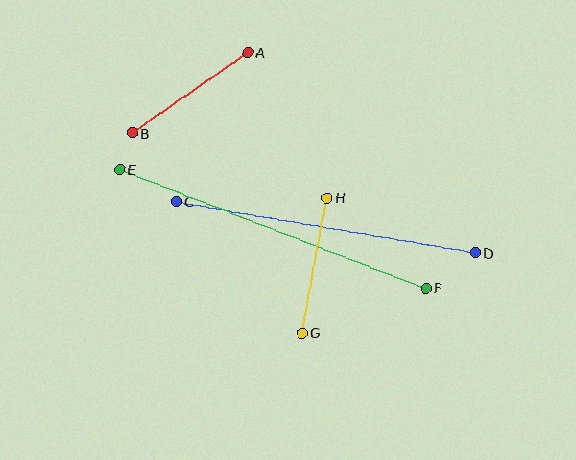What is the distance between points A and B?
The distance is approximately 141 pixels.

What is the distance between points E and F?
The distance is approximately 328 pixels.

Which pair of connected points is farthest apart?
Points E and F are farthest apart.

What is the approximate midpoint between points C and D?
The midpoint is at approximately (326, 227) pixels.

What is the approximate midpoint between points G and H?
The midpoint is at approximately (315, 266) pixels.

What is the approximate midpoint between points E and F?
The midpoint is at approximately (273, 229) pixels.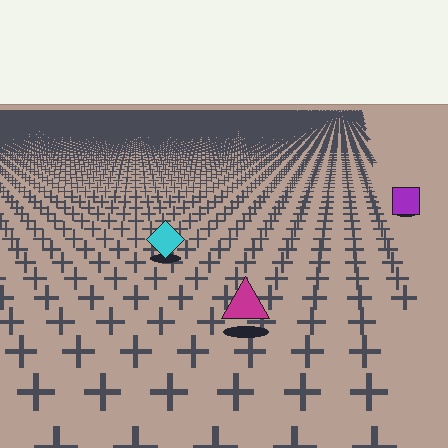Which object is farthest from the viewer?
The purple square is farthest from the viewer. It appears smaller and the ground texture around it is denser.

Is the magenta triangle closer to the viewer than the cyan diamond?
Yes. The magenta triangle is closer — you can tell from the texture gradient: the ground texture is coarser near it.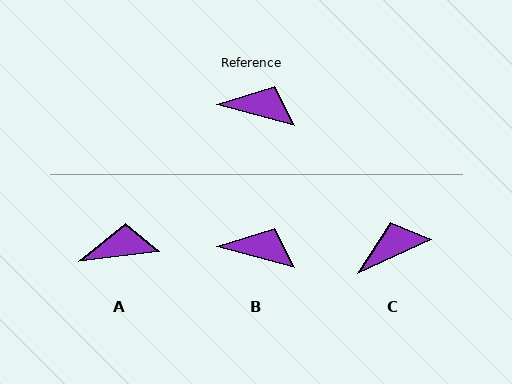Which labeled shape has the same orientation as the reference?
B.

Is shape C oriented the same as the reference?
No, it is off by about 41 degrees.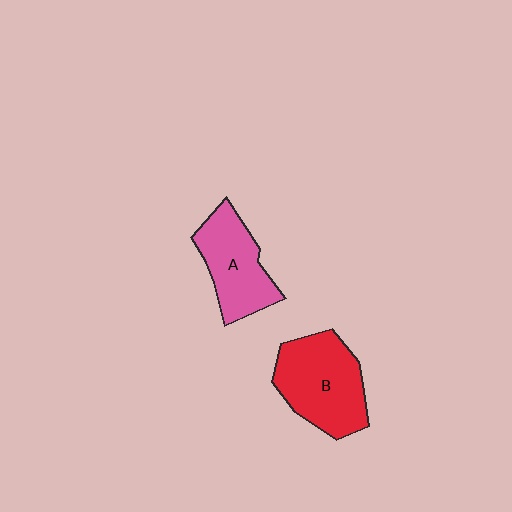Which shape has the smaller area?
Shape A (pink).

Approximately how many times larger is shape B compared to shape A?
Approximately 1.2 times.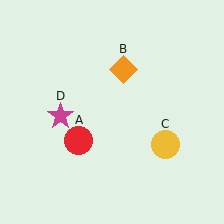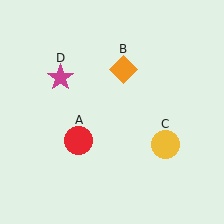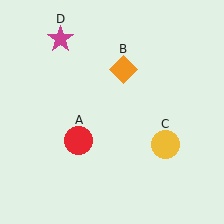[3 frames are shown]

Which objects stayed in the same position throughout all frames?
Red circle (object A) and orange diamond (object B) and yellow circle (object C) remained stationary.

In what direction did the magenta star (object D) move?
The magenta star (object D) moved up.